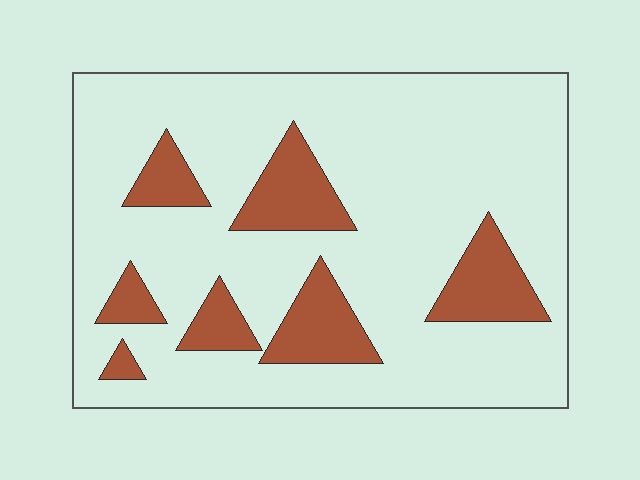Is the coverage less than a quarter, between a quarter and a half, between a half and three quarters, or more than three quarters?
Less than a quarter.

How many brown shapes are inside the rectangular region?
7.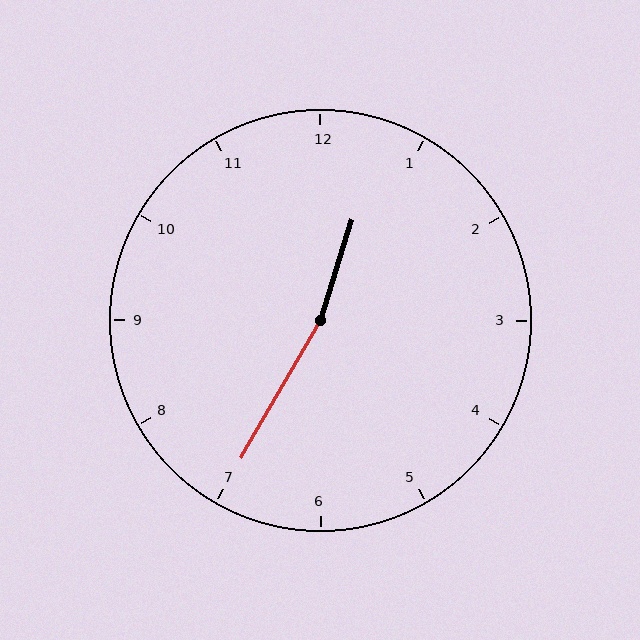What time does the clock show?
12:35.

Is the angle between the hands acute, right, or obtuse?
It is obtuse.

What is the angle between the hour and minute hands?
Approximately 168 degrees.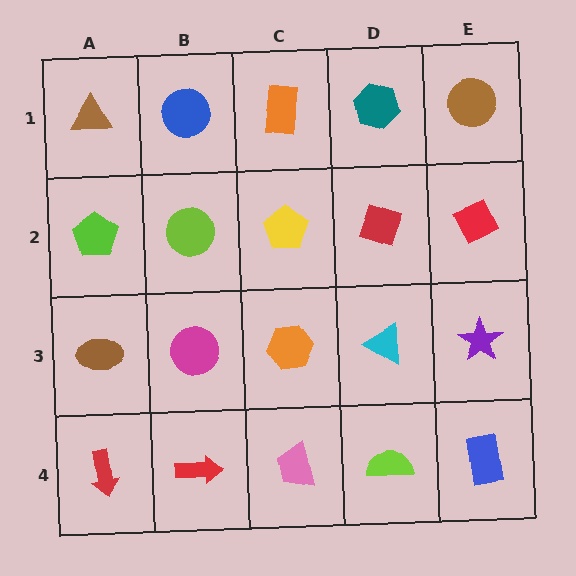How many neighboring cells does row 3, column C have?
4.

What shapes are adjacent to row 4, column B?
A magenta circle (row 3, column B), a red arrow (row 4, column A), a pink trapezoid (row 4, column C).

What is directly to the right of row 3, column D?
A purple star.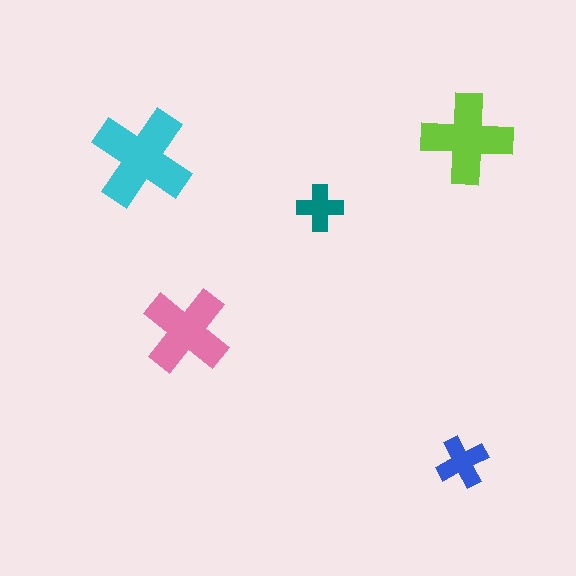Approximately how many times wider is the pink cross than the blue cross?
About 1.5 times wider.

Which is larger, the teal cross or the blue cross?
The blue one.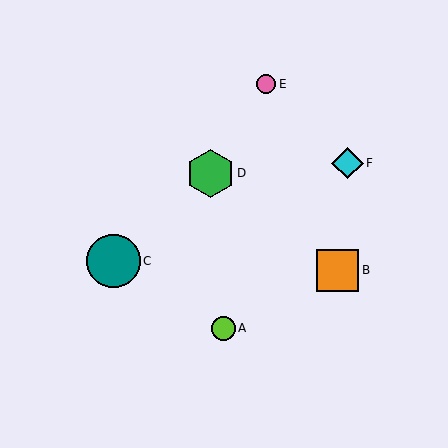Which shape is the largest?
The teal circle (labeled C) is the largest.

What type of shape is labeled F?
Shape F is a cyan diamond.